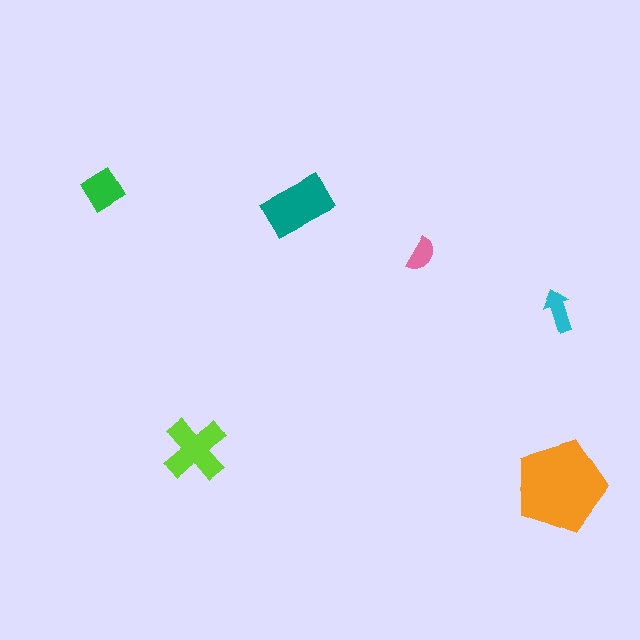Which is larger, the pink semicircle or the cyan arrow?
The cyan arrow.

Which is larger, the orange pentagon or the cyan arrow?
The orange pentagon.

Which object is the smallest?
The pink semicircle.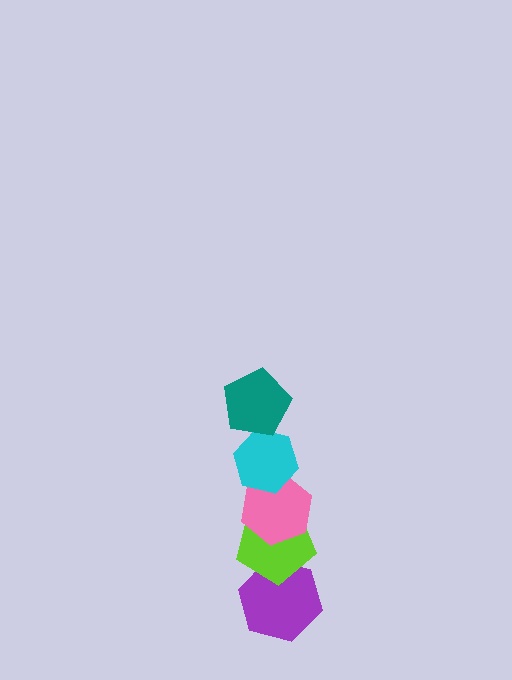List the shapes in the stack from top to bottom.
From top to bottom: the teal pentagon, the cyan hexagon, the pink hexagon, the lime pentagon, the purple hexagon.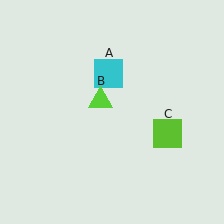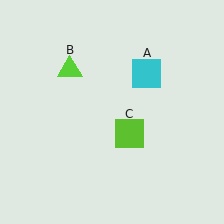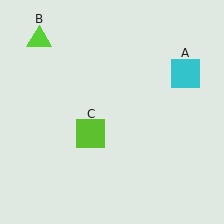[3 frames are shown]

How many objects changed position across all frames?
3 objects changed position: cyan square (object A), lime triangle (object B), lime square (object C).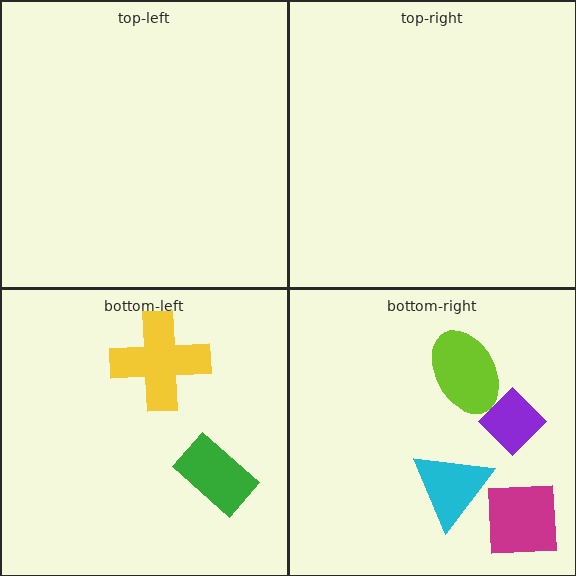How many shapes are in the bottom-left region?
2.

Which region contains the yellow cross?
The bottom-left region.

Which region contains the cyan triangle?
The bottom-right region.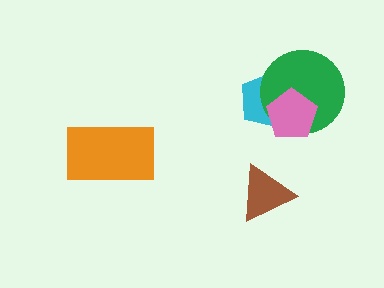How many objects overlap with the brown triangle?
0 objects overlap with the brown triangle.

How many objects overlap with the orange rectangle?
0 objects overlap with the orange rectangle.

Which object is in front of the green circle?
The pink pentagon is in front of the green circle.